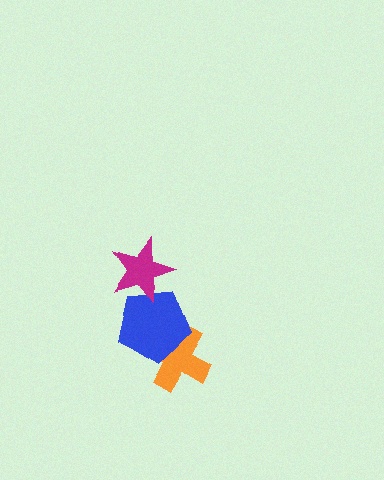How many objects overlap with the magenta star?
1 object overlaps with the magenta star.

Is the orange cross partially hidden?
Yes, it is partially covered by another shape.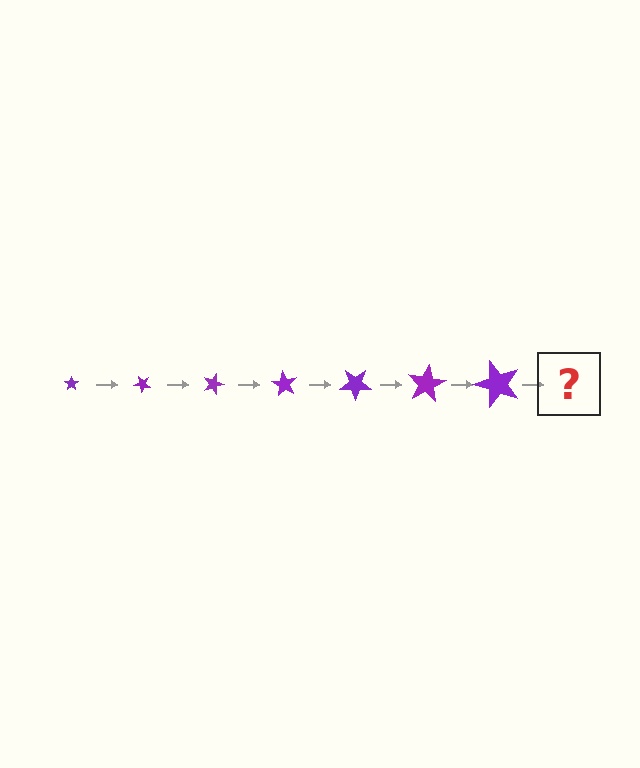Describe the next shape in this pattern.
It should be a star, larger than the previous one and rotated 315 degrees from the start.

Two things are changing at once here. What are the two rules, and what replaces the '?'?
The two rules are that the star grows larger each step and it rotates 45 degrees each step. The '?' should be a star, larger than the previous one and rotated 315 degrees from the start.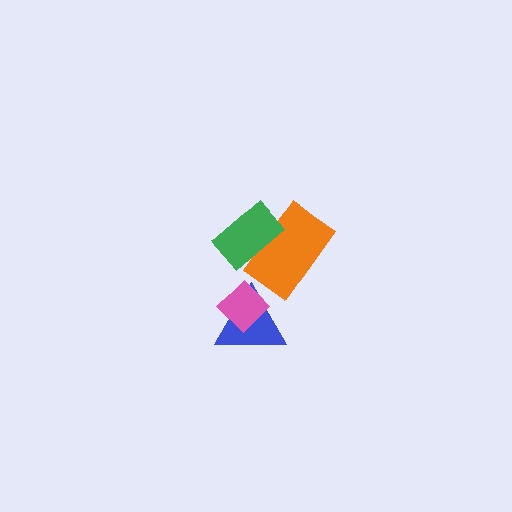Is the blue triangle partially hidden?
Yes, it is partially covered by another shape.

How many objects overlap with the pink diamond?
1 object overlaps with the pink diamond.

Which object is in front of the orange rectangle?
The green rectangle is in front of the orange rectangle.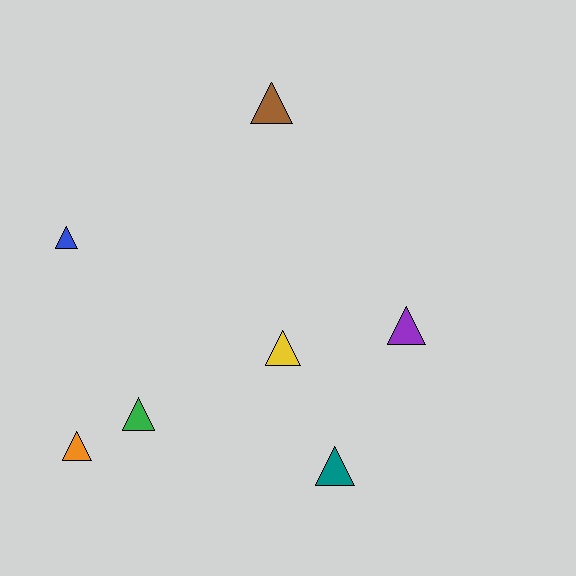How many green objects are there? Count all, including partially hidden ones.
There is 1 green object.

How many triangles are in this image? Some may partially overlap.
There are 7 triangles.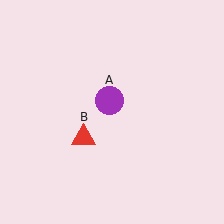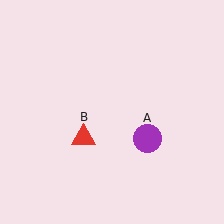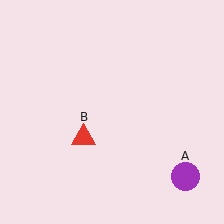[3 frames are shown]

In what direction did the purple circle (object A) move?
The purple circle (object A) moved down and to the right.